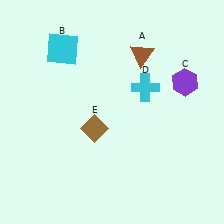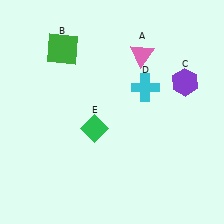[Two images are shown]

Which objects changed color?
A changed from brown to pink. B changed from cyan to green. E changed from brown to green.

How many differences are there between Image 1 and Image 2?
There are 3 differences between the two images.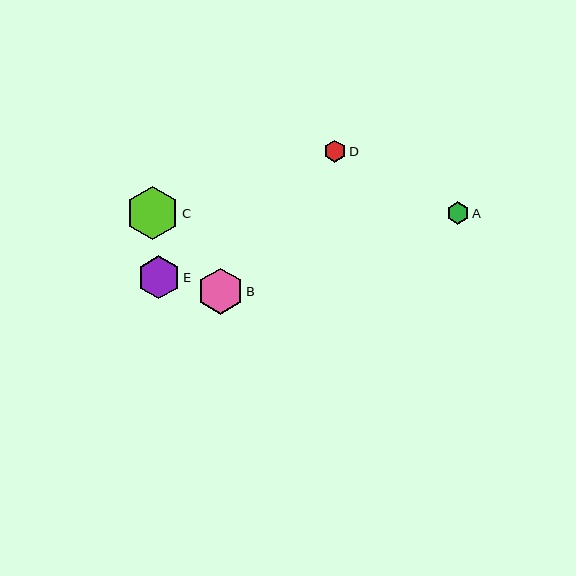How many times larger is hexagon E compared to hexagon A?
Hexagon E is approximately 1.9 times the size of hexagon A.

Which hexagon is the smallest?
Hexagon D is the smallest with a size of approximately 22 pixels.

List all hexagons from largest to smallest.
From largest to smallest: C, B, E, A, D.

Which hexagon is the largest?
Hexagon C is the largest with a size of approximately 52 pixels.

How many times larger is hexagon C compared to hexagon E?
Hexagon C is approximately 1.2 times the size of hexagon E.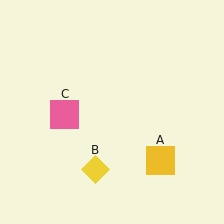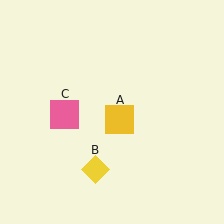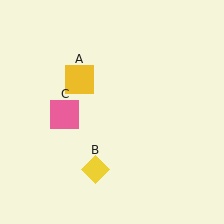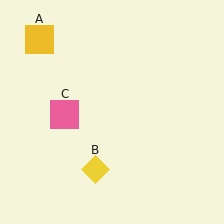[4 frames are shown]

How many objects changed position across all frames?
1 object changed position: yellow square (object A).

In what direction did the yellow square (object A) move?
The yellow square (object A) moved up and to the left.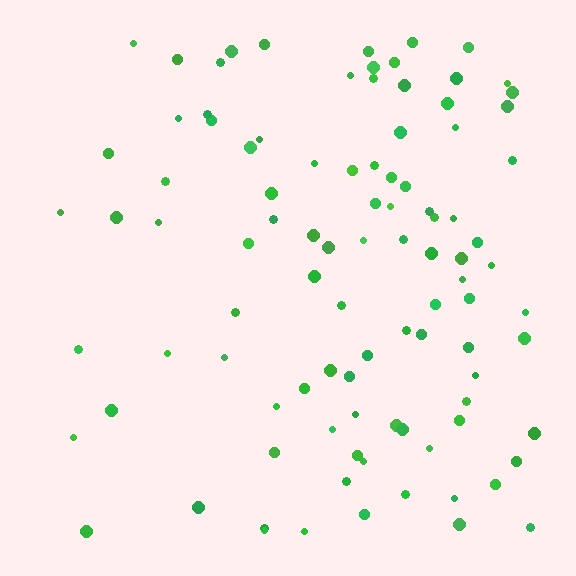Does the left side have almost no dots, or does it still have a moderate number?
Still a moderate number, just noticeably fewer than the right.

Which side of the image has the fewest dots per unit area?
The left.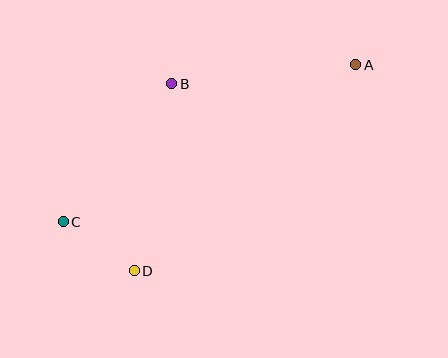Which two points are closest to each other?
Points C and D are closest to each other.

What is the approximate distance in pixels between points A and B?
The distance between A and B is approximately 185 pixels.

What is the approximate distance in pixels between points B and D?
The distance between B and D is approximately 191 pixels.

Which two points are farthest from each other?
Points A and C are farthest from each other.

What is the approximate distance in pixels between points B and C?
The distance between B and C is approximately 176 pixels.